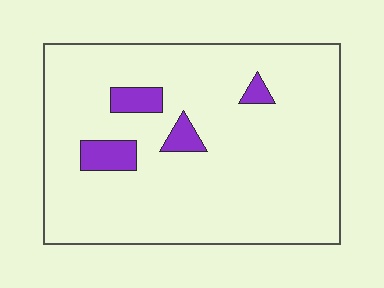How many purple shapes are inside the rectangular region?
4.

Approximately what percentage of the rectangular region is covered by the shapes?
Approximately 10%.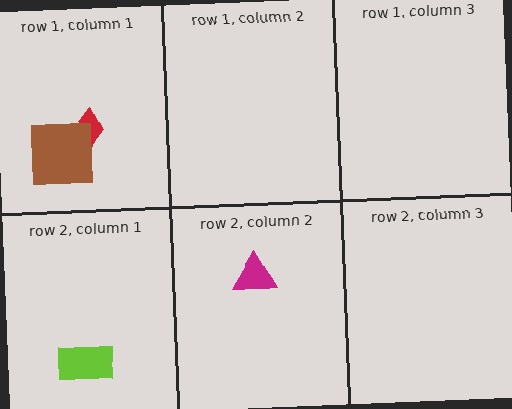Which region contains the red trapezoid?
The row 1, column 1 region.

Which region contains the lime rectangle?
The row 2, column 1 region.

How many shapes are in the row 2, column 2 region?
1.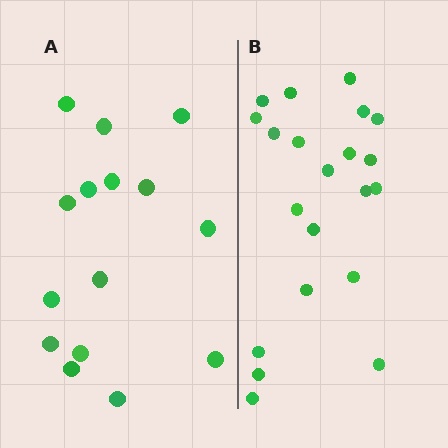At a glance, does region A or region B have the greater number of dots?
Region B (the right region) has more dots.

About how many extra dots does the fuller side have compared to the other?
Region B has about 6 more dots than region A.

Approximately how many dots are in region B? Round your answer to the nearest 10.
About 20 dots. (The exact count is 21, which rounds to 20.)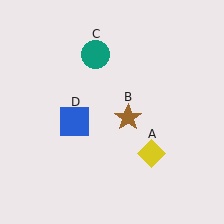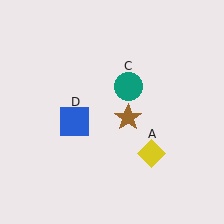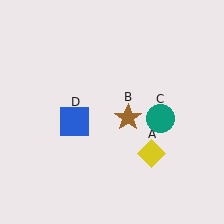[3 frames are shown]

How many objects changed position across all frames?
1 object changed position: teal circle (object C).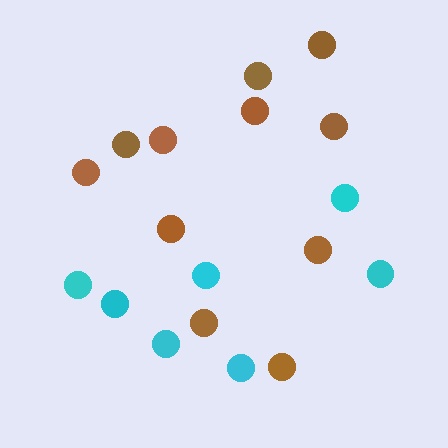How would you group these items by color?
There are 2 groups: one group of cyan circles (7) and one group of brown circles (11).